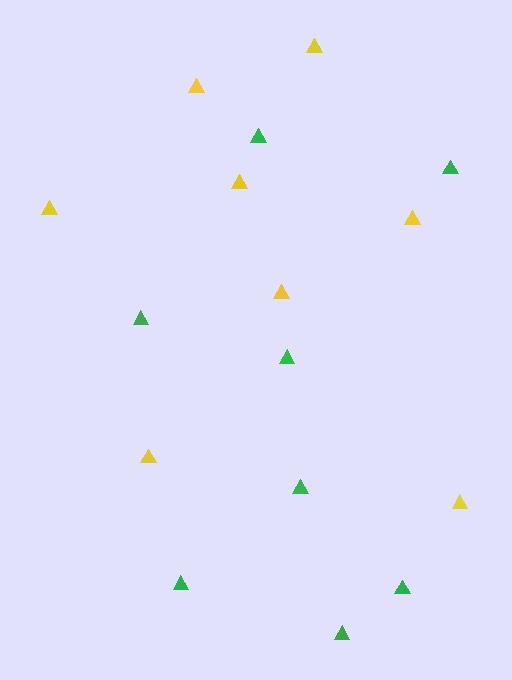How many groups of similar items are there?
There are 2 groups: one group of yellow triangles (8) and one group of green triangles (8).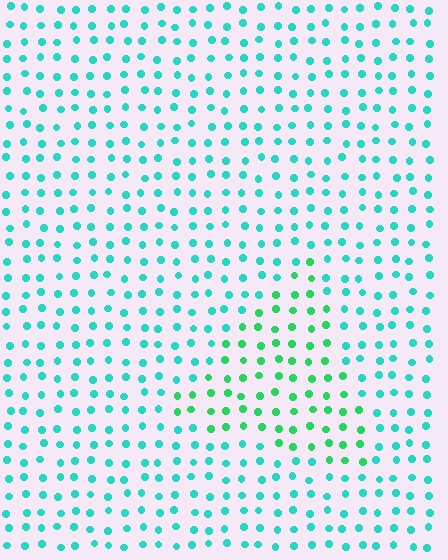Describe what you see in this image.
The image is filled with small cyan elements in a uniform arrangement. A triangle-shaped region is visible where the elements are tinted to a slightly different hue, forming a subtle color boundary.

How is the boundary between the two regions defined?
The boundary is defined purely by a slight shift in hue (about 35 degrees). Spacing, size, and orientation are identical on both sides.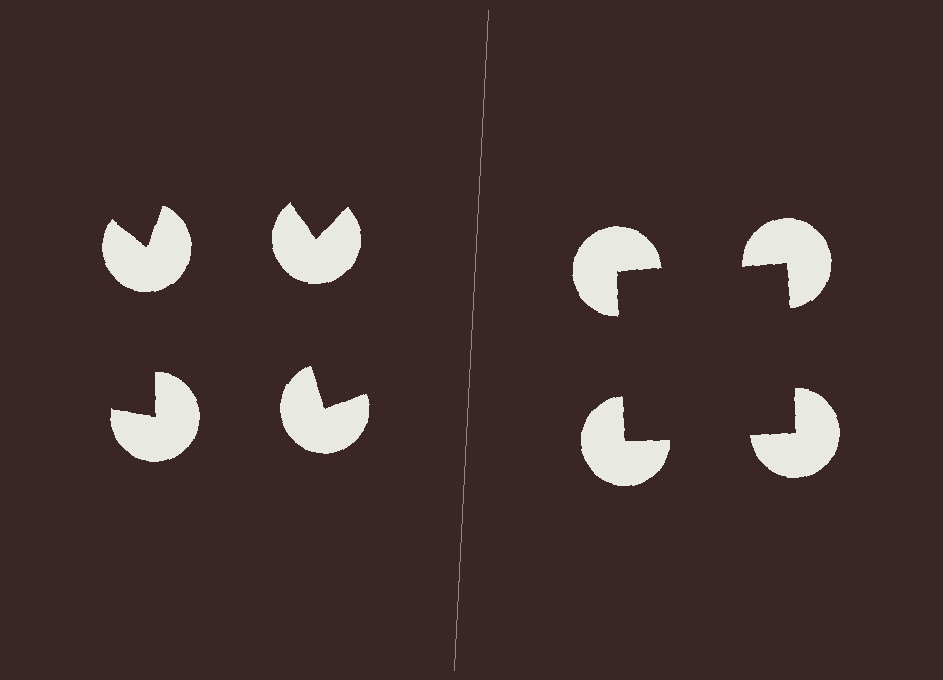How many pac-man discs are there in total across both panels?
8 — 4 on each side.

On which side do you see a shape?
An illusory square appears on the right side. On the left side the wedge cuts are rotated, so no coherent shape forms.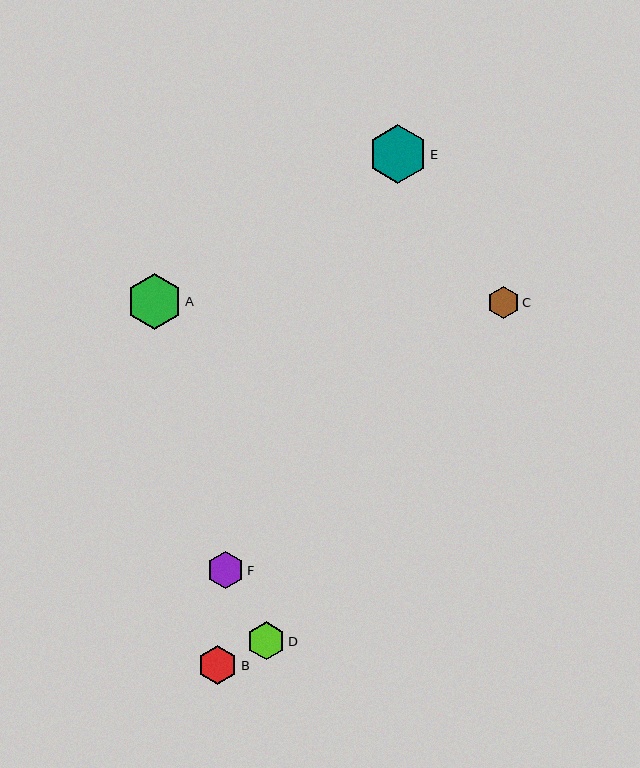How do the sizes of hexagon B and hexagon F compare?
Hexagon B and hexagon F are approximately the same size.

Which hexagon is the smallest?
Hexagon C is the smallest with a size of approximately 31 pixels.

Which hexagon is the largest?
Hexagon E is the largest with a size of approximately 59 pixels.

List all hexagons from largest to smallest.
From largest to smallest: E, A, B, D, F, C.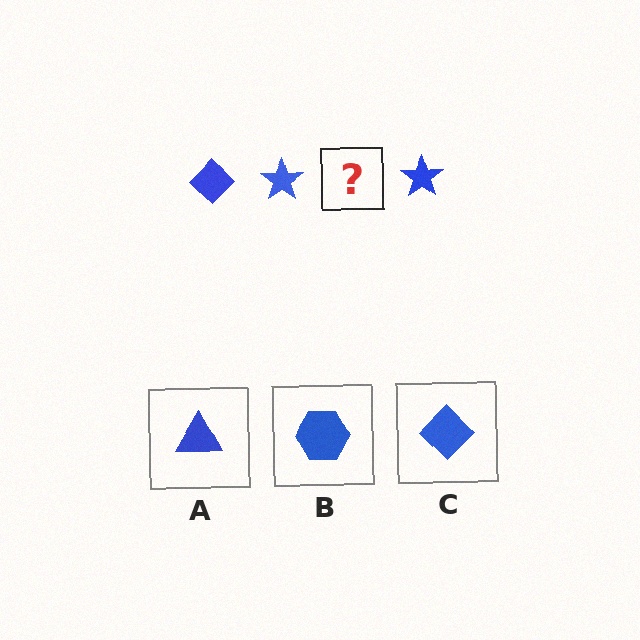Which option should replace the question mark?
Option C.